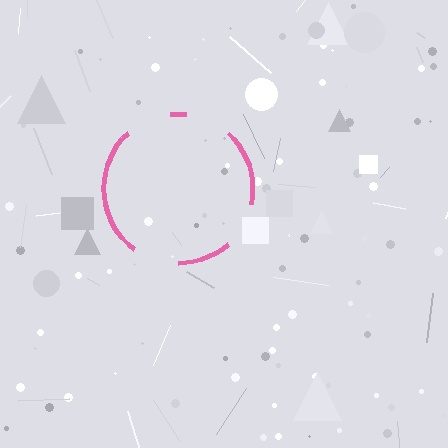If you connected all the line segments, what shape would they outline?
They would outline a circle.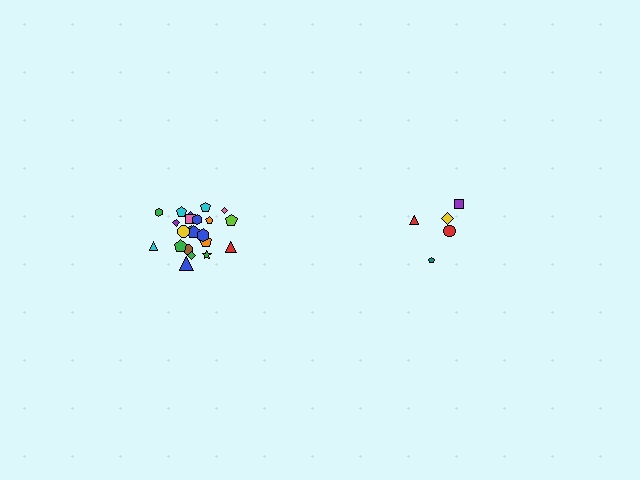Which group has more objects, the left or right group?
The left group.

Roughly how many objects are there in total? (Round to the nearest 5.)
Roughly 25 objects in total.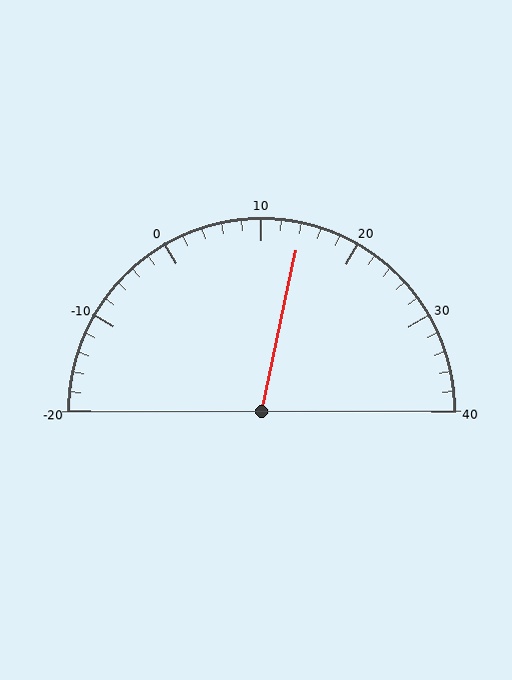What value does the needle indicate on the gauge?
The needle indicates approximately 14.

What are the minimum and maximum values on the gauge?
The gauge ranges from -20 to 40.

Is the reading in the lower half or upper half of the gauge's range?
The reading is in the upper half of the range (-20 to 40).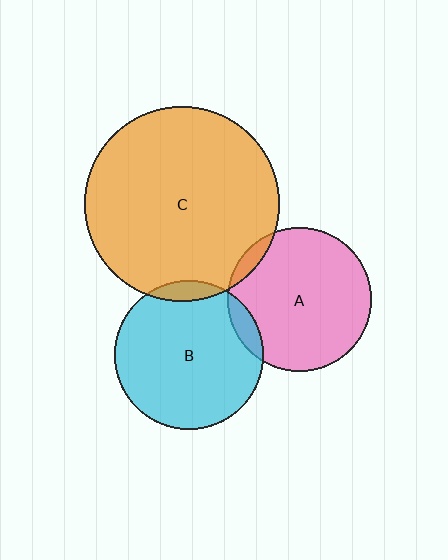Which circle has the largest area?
Circle C (orange).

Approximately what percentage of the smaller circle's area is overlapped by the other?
Approximately 5%.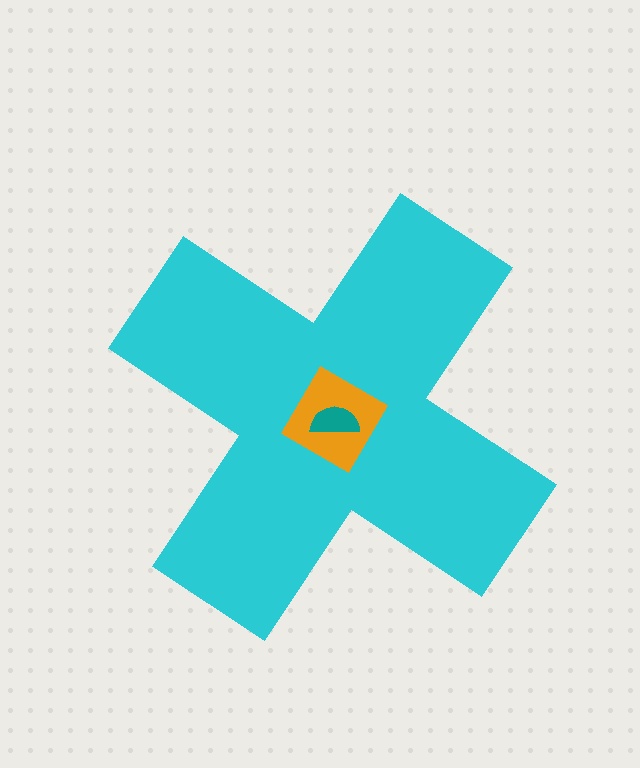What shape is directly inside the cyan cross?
The orange diamond.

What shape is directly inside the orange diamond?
The teal semicircle.